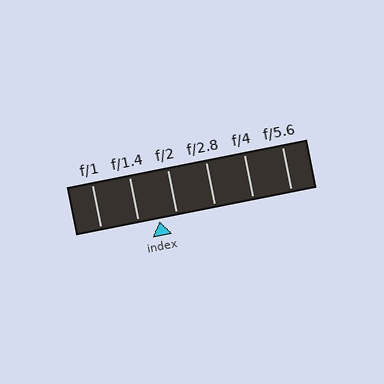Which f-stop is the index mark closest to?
The index mark is closest to f/2.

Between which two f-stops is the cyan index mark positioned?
The index mark is between f/1.4 and f/2.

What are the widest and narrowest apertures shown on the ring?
The widest aperture shown is f/1 and the narrowest is f/5.6.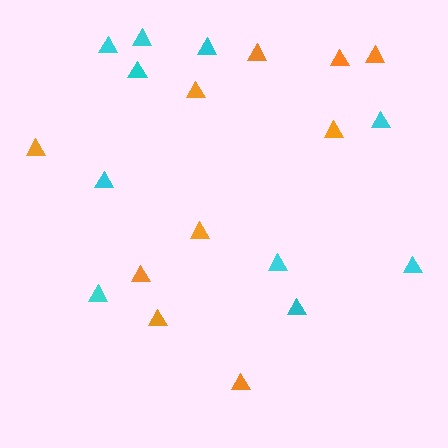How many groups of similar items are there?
There are 2 groups: one group of orange triangles (10) and one group of cyan triangles (10).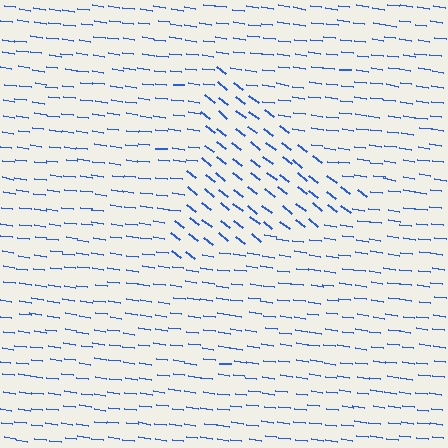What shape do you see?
I see a triangle.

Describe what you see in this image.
The image is filled with small blue line segments. A triangle region in the image has lines oriented differently from the surrounding lines, creating a visible texture boundary.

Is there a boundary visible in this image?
Yes, there is a texture boundary formed by a change in line orientation.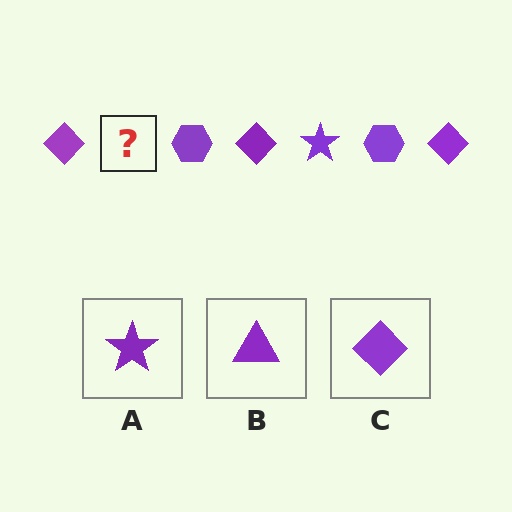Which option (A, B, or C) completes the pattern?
A.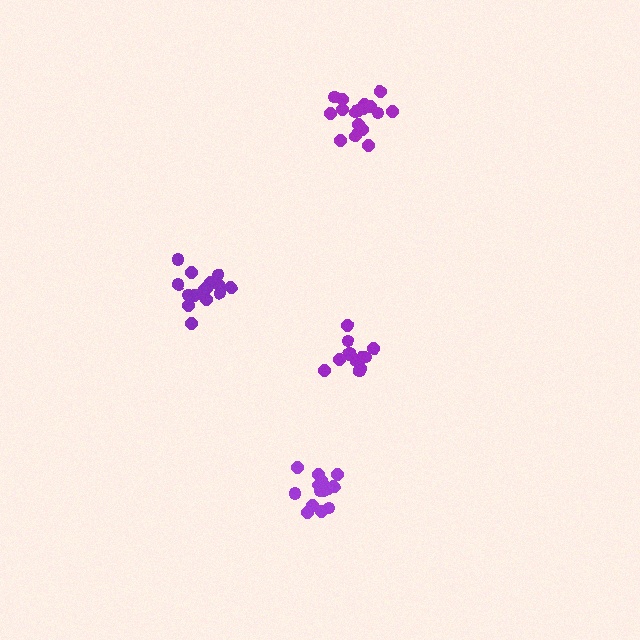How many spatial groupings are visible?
There are 4 spatial groupings.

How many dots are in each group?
Group 1: 17 dots, Group 2: 15 dots, Group 3: 16 dots, Group 4: 13 dots (61 total).